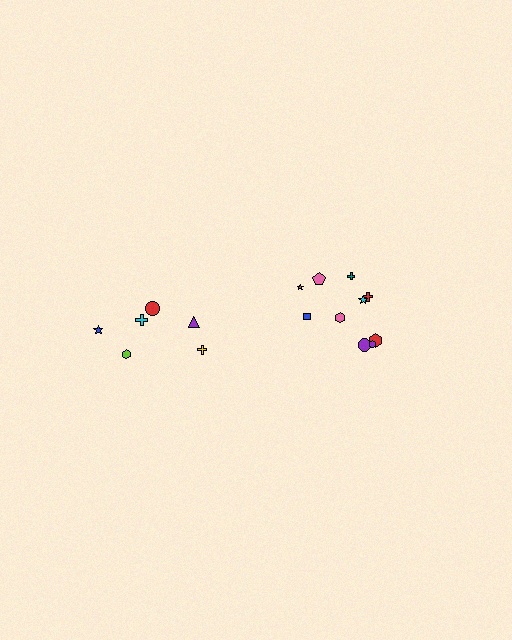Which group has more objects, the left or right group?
The right group.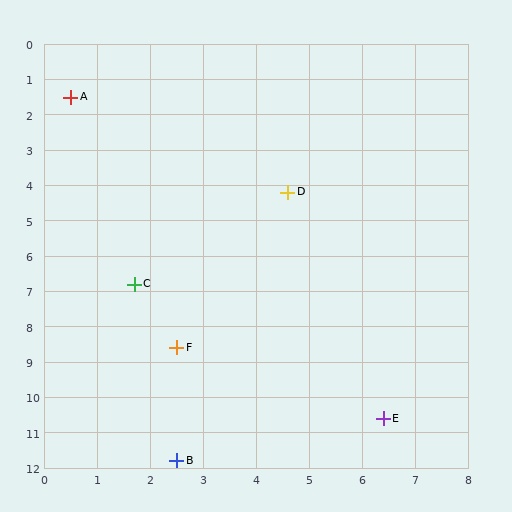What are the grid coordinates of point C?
Point C is at approximately (1.7, 6.8).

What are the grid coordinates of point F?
Point F is at approximately (2.5, 8.6).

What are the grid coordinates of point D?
Point D is at approximately (4.6, 4.2).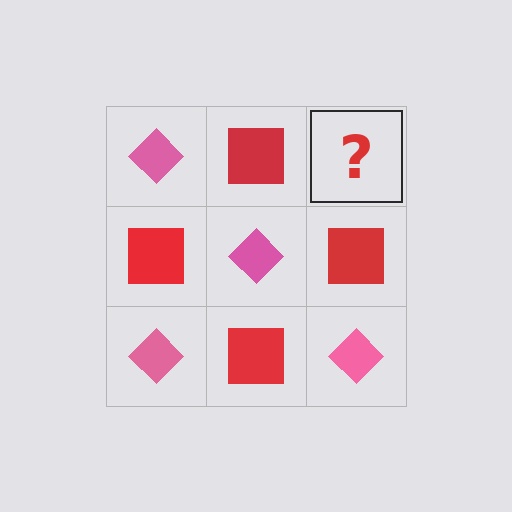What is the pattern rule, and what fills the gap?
The rule is that it alternates pink diamond and red square in a checkerboard pattern. The gap should be filled with a pink diamond.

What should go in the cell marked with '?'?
The missing cell should contain a pink diamond.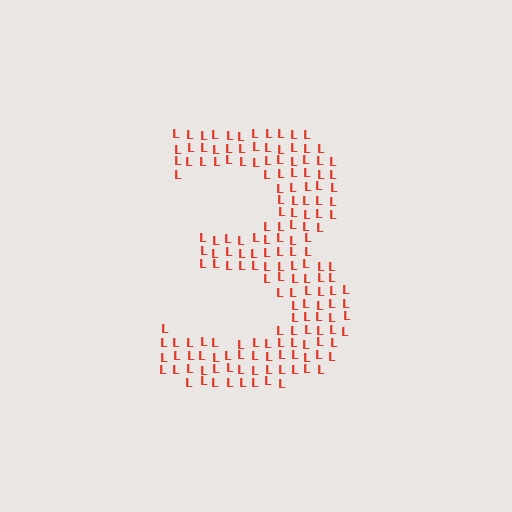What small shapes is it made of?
It is made of small letter L's.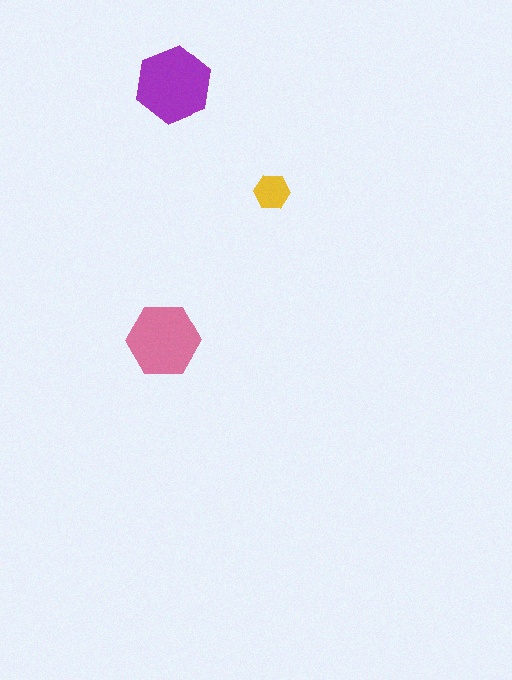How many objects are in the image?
There are 3 objects in the image.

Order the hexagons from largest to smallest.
the purple one, the pink one, the yellow one.